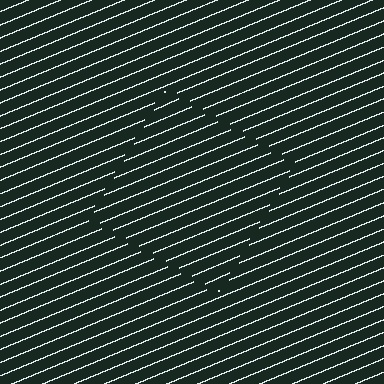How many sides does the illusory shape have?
4 sides — the line-ends trace a square.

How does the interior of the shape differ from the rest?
The interior of the shape contains the same grating, shifted by half a period — the contour is defined by the phase discontinuity where line-ends from the inner and outer gratings abut.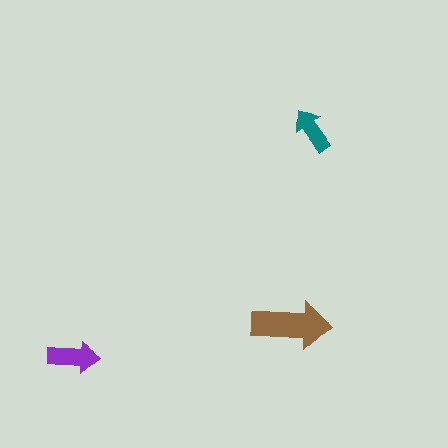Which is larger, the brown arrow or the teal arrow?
The brown one.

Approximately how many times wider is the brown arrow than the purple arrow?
About 1.5 times wider.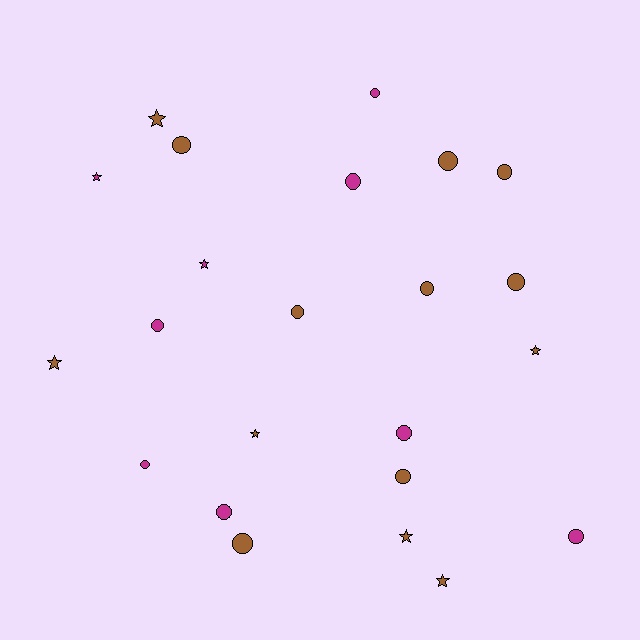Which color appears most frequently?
Brown, with 14 objects.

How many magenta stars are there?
There are 2 magenta stars.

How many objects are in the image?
There are 23 objects.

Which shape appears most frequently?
Circle, with 15 objects.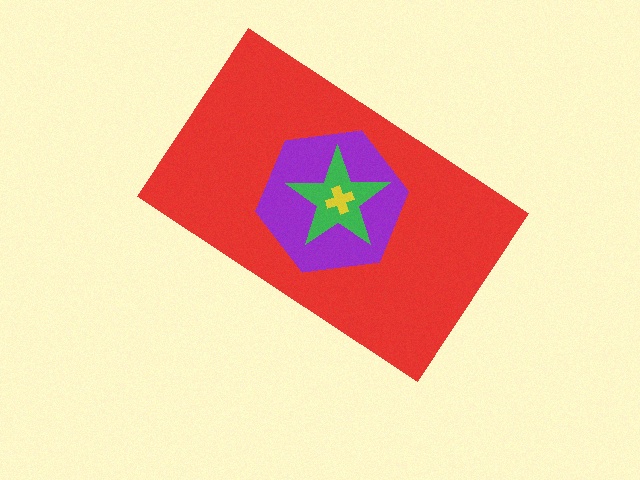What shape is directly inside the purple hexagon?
The green star.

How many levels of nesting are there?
4.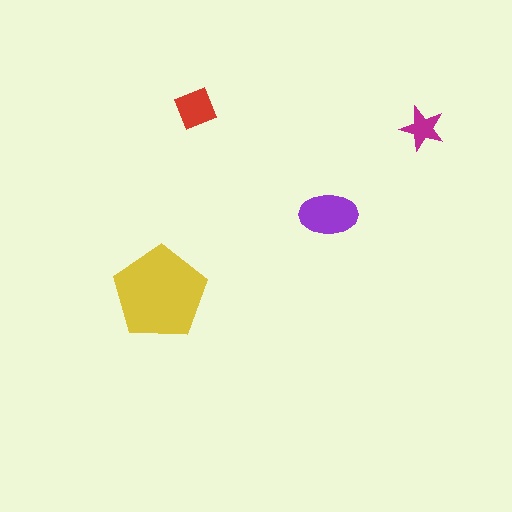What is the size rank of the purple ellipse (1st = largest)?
2nd.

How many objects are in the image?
There are 4 objects in the image.